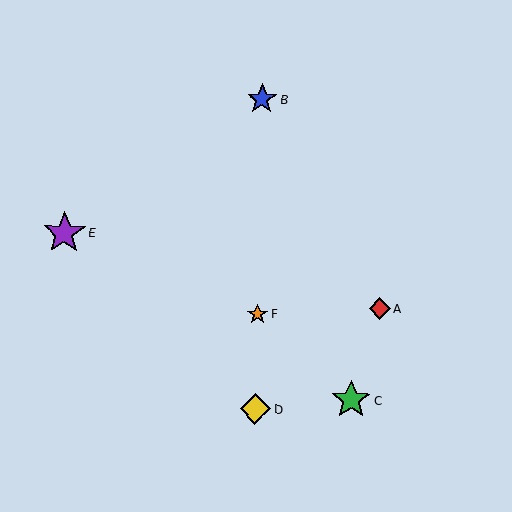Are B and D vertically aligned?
Yes, both are at x≈262.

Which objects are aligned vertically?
Objects B, D, F are aligned vertically.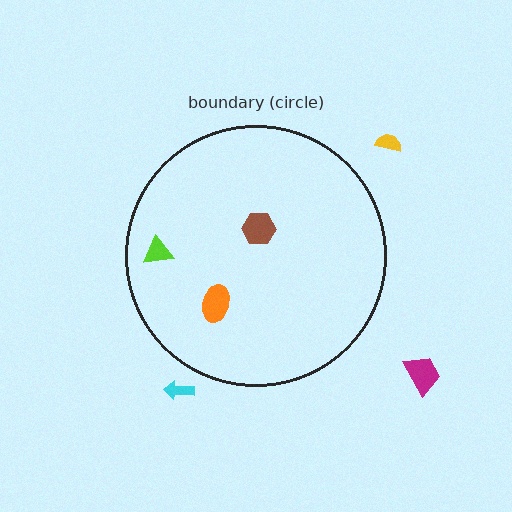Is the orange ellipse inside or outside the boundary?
Inside.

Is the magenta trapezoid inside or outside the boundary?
Outside.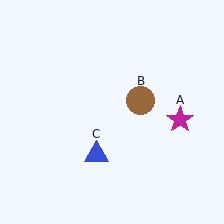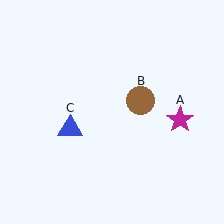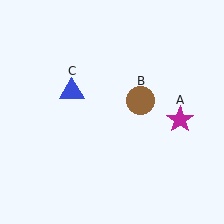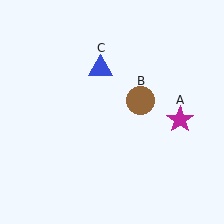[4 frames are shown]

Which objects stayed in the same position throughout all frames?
Magenta star (object A) and brown circle (object B) remained stationary.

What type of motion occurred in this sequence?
The blue triangle (object C) rotated clockwise around the center of the scene.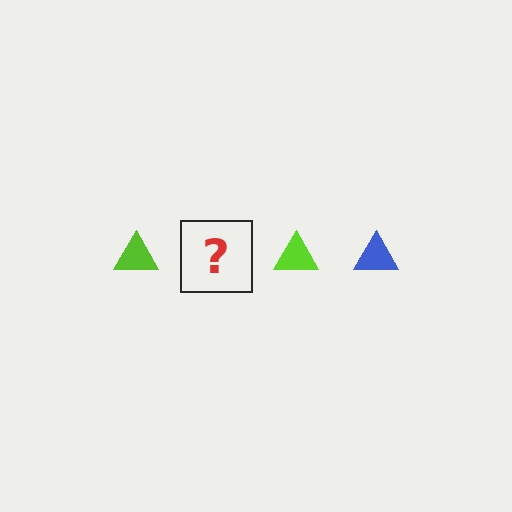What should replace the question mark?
The question mark should be replaced with a blue triangle.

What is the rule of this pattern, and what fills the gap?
The rule is that the pattern cycles through lime, blue triangles. The gap should be filled with a blue triangle.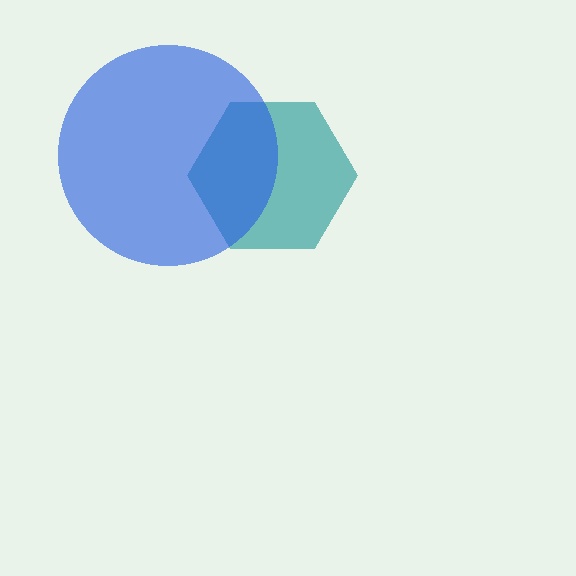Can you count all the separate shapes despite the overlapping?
Yes, there are 2 separate shapes.